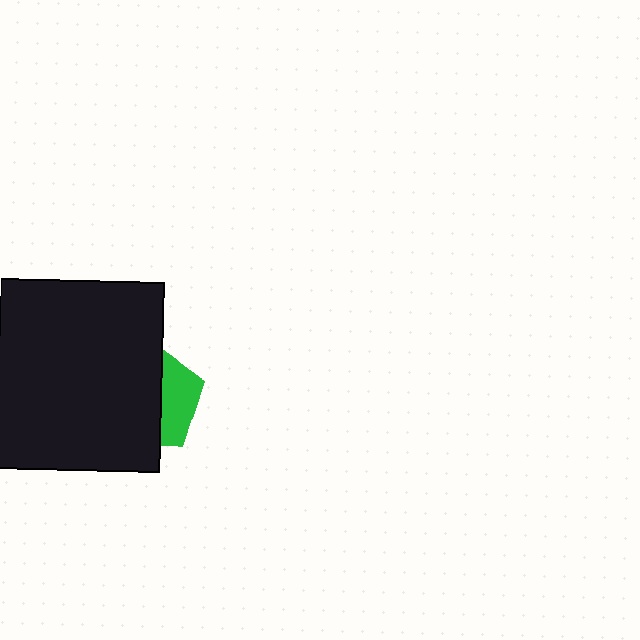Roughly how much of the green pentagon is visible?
A small part of it is visible (roughly 35%).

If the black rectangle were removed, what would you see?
You would see the complete green pentagon.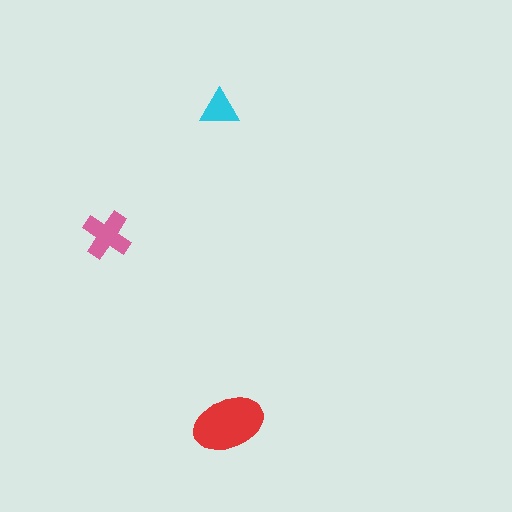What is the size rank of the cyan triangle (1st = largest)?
3rd.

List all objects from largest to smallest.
The red ellipse, the pink cross, the cyan triangle.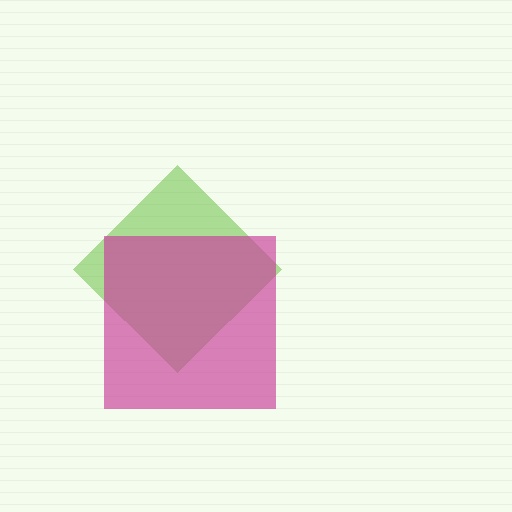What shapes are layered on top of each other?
The layered shapes are: a lime diamond, a magenta square.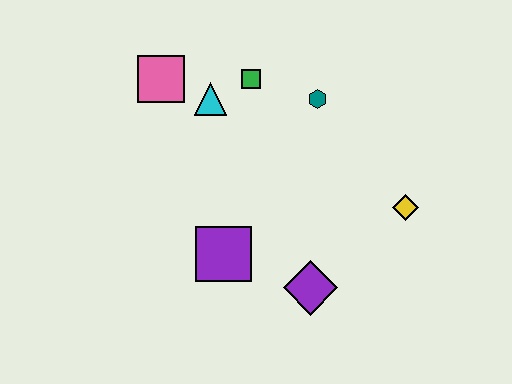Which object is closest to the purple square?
The purple diamond is closest to the purple square.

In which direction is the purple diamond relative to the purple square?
The purple diamond is to the right of the purple square.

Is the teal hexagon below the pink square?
Yes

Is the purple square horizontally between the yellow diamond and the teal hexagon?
No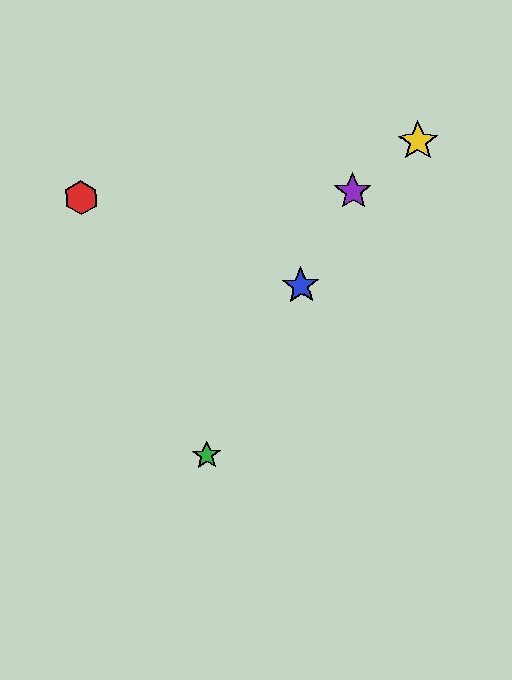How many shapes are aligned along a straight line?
3 shapes (the blue star, the green star, the purple star) are aligned along a straight line.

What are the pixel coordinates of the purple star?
The purple star is at (353, 192).